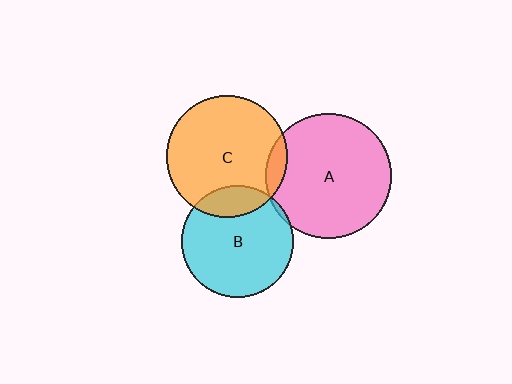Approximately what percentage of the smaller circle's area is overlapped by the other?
Approximately 10%.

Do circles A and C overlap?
Yes.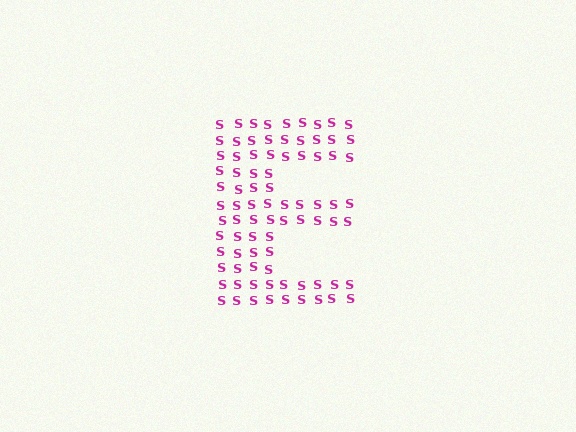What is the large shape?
The large shape is the letter E.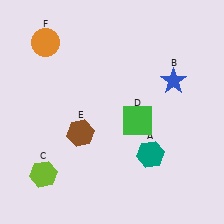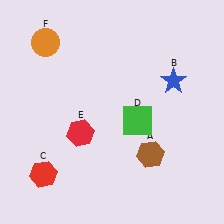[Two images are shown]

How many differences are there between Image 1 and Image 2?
There are 3 differences between the two images.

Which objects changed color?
A changed from teal to brown. C changed from lime to red. E changed from brown to red.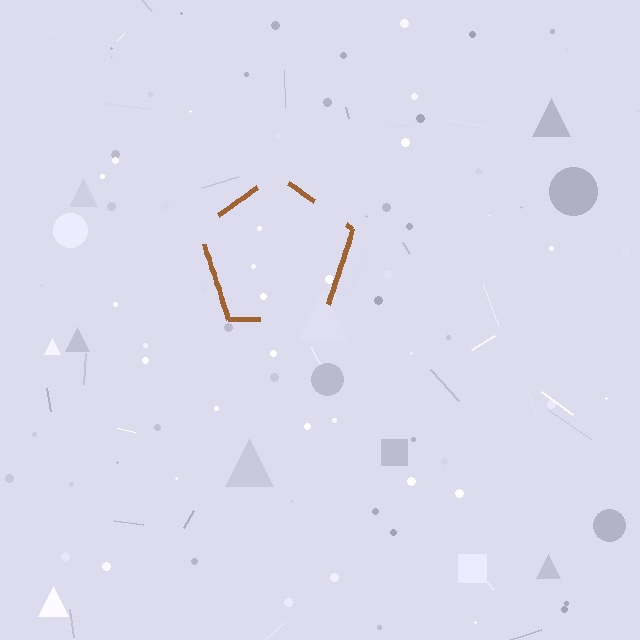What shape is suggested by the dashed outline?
The dashed outline suggests a pentagon.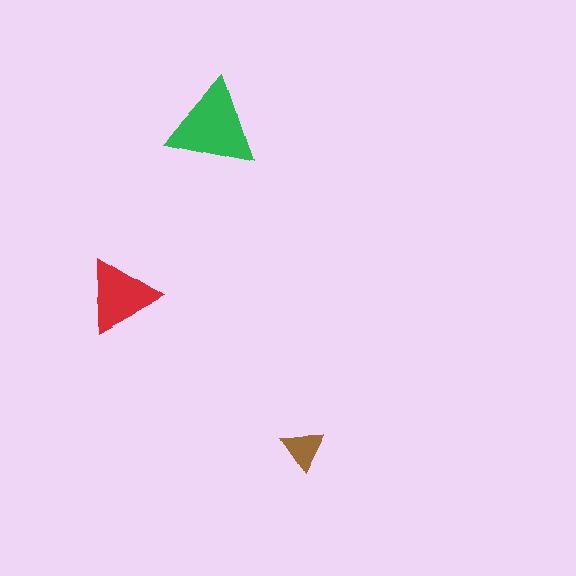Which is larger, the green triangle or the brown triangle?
The green one.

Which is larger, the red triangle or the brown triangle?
The red one.